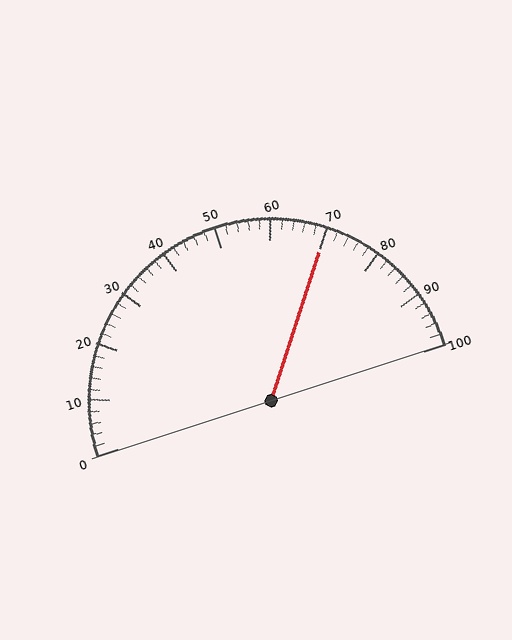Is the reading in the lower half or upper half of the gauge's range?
The reading is in the upper half of the range (0 to 100).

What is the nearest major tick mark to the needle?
The nearest major tick mark is 70.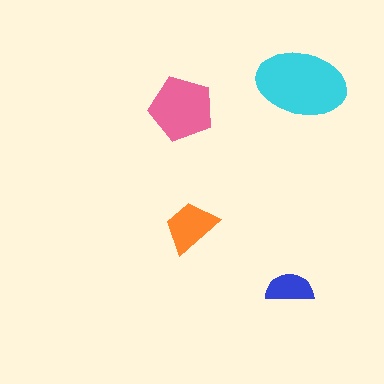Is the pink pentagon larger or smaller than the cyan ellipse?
Smaller.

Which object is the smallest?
The blue semicircle.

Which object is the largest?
The cyan ellipse.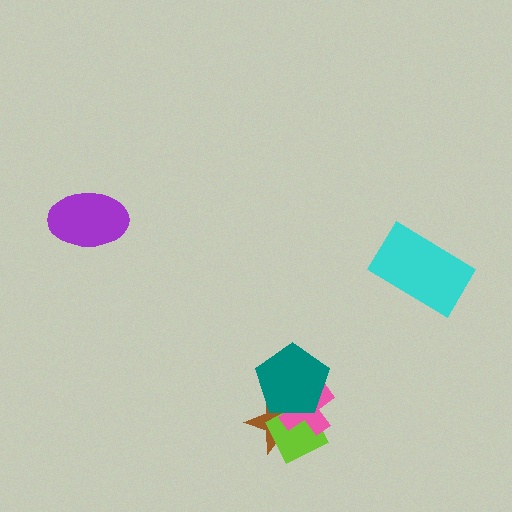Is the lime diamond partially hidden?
Yes, it is partially covered by another shape.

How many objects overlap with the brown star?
3 objects overlap with the brown star.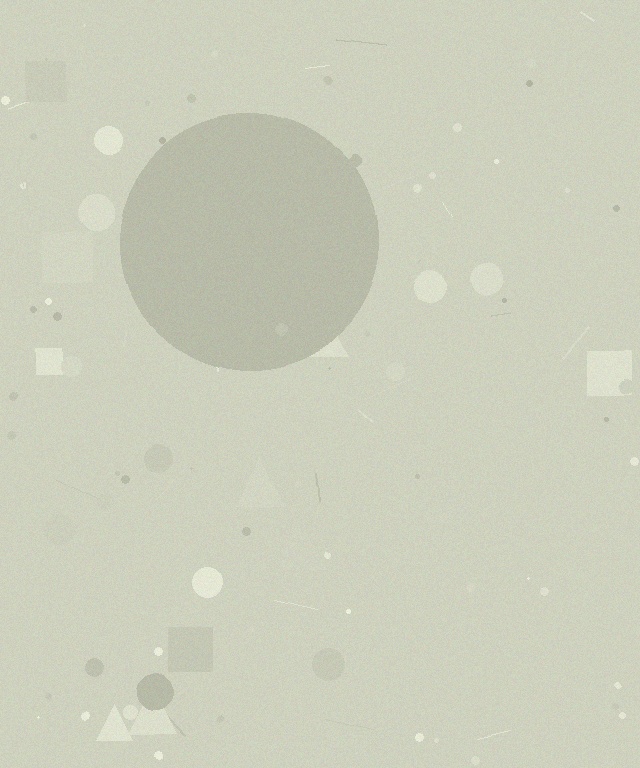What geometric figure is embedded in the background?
A circle is embedded in the background.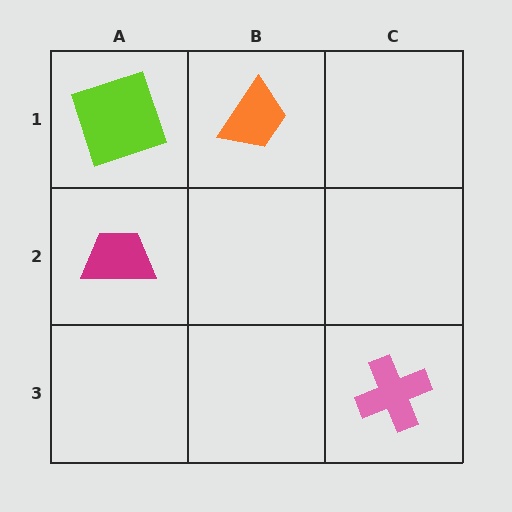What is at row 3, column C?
A pink cross.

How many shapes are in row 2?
1 shape.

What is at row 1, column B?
An orange trapezoid.